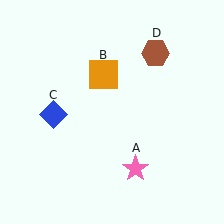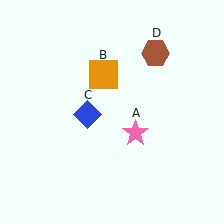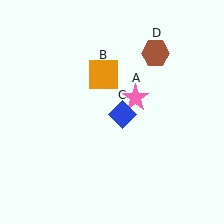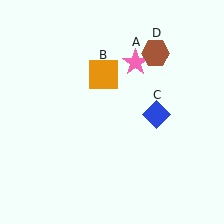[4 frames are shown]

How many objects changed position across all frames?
2 objects changed position: pink star (object A), blue diamond (object C).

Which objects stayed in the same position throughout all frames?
Orange square (object B) and brown hexagon (object D) remained stationary.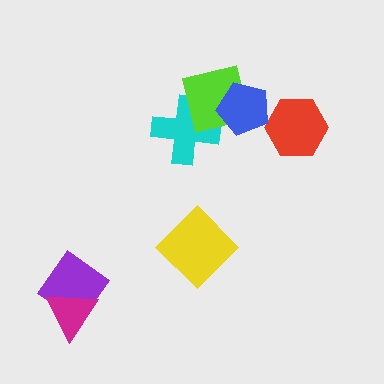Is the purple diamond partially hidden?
Yes, it is partially covered by another shape.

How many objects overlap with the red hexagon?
0 objects overlap with the red hexagon.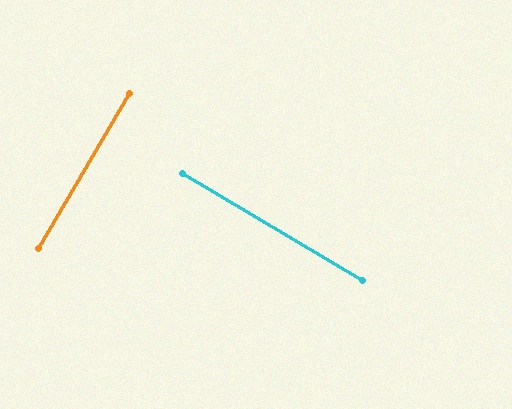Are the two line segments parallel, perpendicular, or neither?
Perpendicular — they meet at approximately 90°.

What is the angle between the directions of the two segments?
Approximately 90 degrees.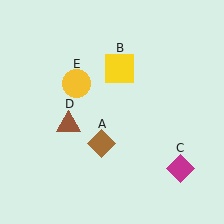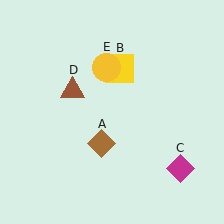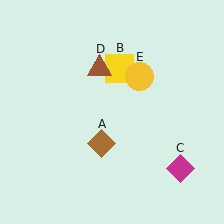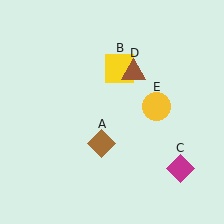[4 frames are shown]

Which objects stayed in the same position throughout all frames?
Brown diamond (object A) and yellow square (object B) and magenta diamond (object C) remained stationary.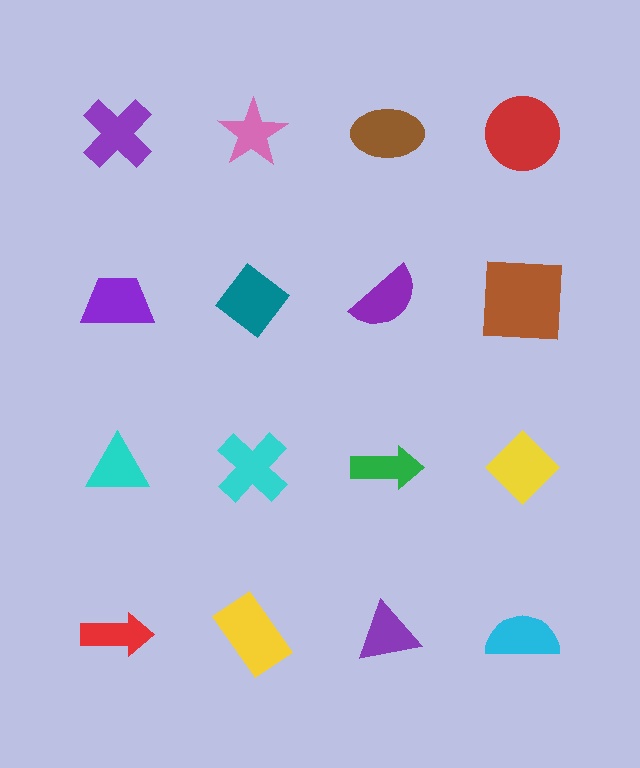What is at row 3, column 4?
A yellow diamond.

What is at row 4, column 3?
A purple triangle.